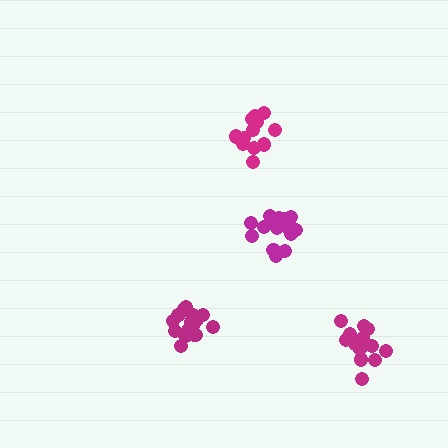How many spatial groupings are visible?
There are 4 spatial groupings.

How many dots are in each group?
Group 1: 13 dots, Group 2: 18 dots, Group 3: 17 dots, Group 4: 16 dots (64 total).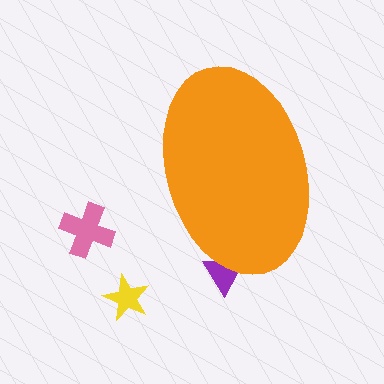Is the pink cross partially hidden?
No, the pink cross is fully visible.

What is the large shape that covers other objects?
An orange ellipse.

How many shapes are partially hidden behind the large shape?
1 shape is partially hidden.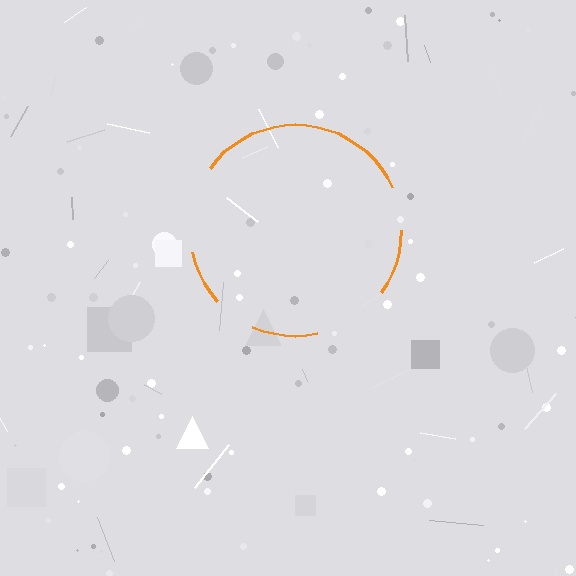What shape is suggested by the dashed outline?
The dashed outline suggests a circle.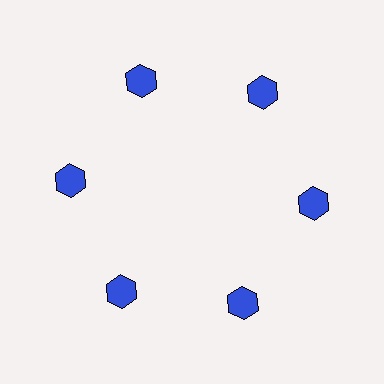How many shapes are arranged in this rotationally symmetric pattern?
There are 6 shapes, arranged in 6 groups of 1.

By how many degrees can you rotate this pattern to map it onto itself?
The pattern maps onto itself every 60 degrees of rotation.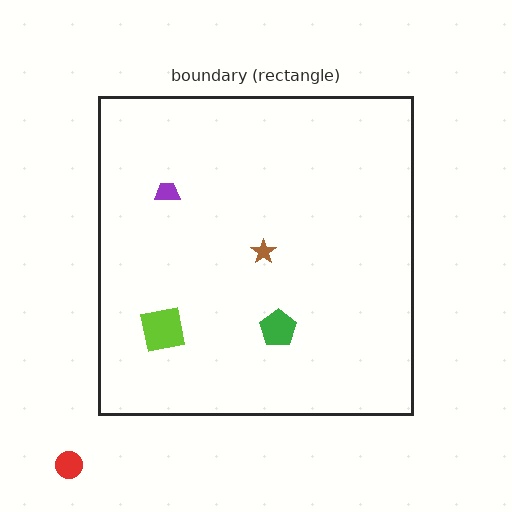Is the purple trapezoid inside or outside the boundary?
Inside.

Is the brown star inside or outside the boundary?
Inside.